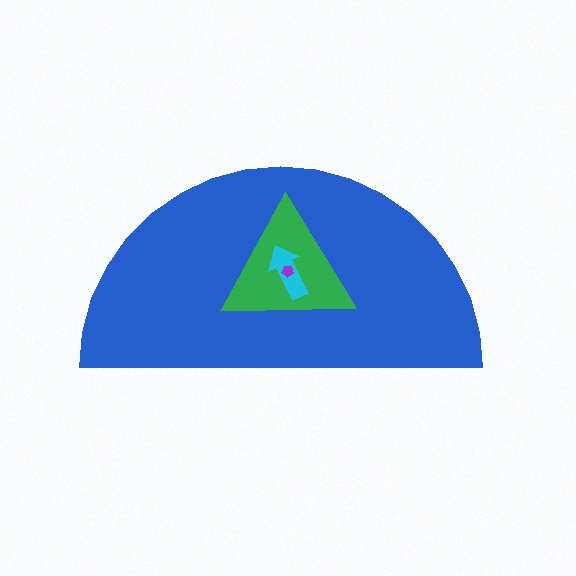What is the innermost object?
The purple pentagon.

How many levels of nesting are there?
4.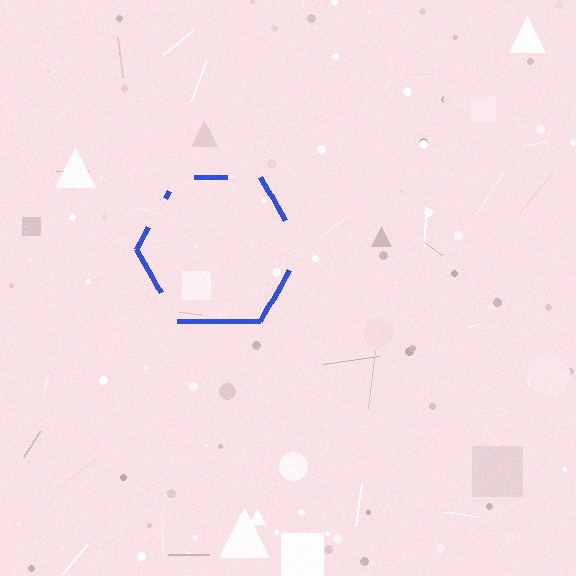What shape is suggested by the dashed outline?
The dashed outline suggests a hexagon.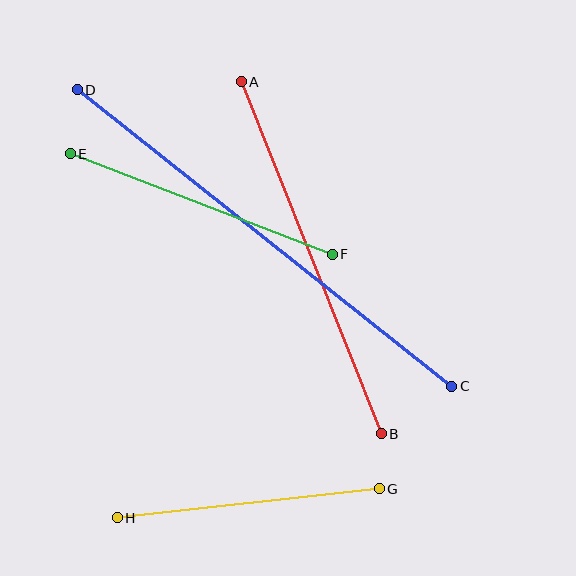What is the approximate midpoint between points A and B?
The midpoint is at approximately (311, 258) pixels.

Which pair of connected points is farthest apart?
Points C and D are farthest apart.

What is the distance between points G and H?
The distance is approximately 264 pixels.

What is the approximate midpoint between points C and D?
The midpoint is at approximately (264, 238) pixels.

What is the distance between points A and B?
The distance is approximately 379 pixels.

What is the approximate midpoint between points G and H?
The midpoint is at approximately (248, 503) pixels.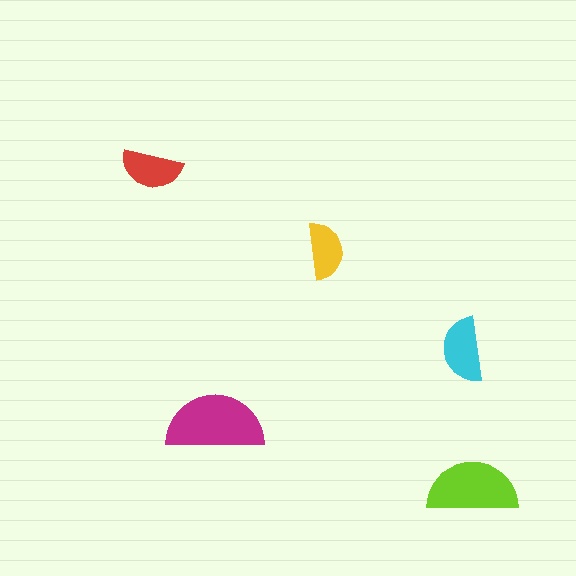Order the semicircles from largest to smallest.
the magenta one, the lime one, the cyan one, the red one, the yellow one.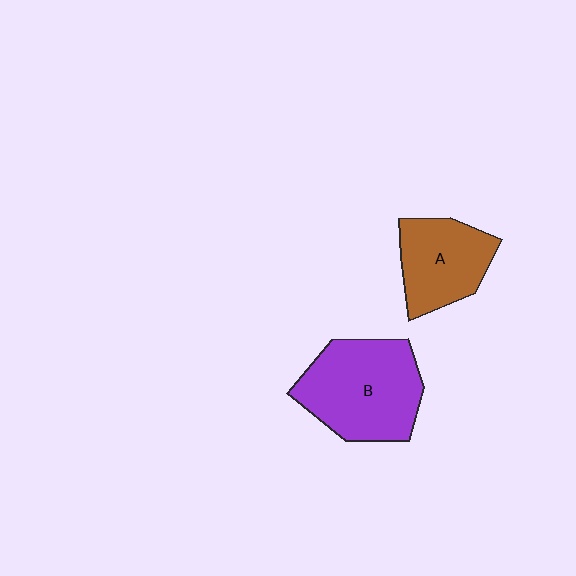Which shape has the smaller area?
Shape A (brown).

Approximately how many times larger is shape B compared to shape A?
Approximately 1.5 times.